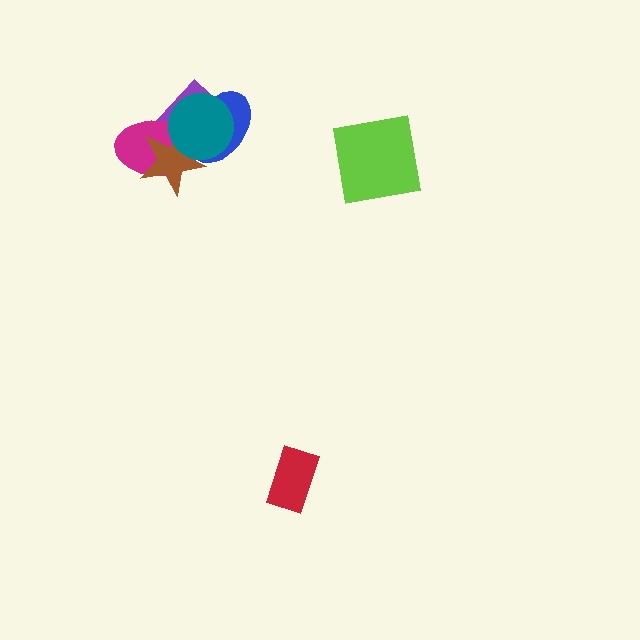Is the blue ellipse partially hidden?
Yes, it is partially covered by another shape.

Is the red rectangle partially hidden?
No, no other shape covers it.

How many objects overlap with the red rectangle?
0 objects overlap with the red rectangle.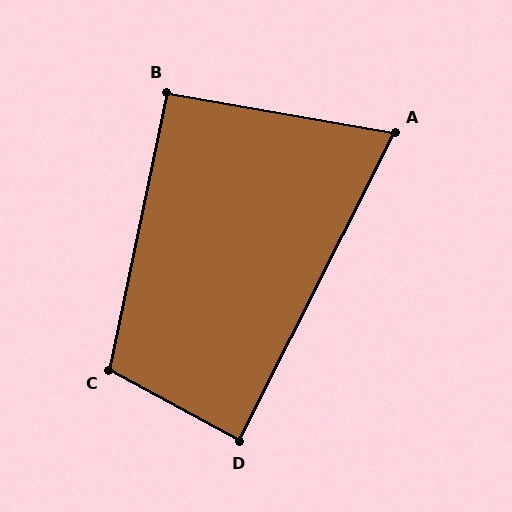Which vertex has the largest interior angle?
C, at approximately 107 degrees.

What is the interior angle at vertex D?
Approximately 88 degrees (approximately right).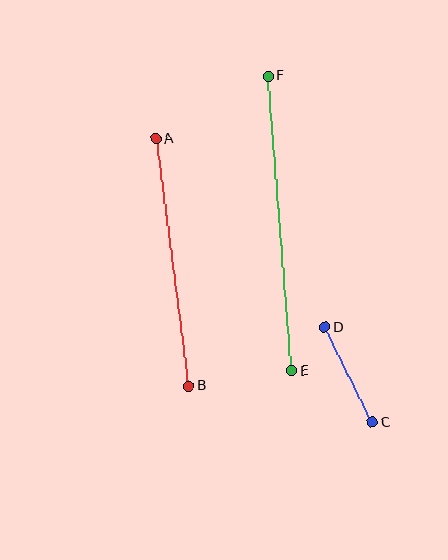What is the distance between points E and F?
The distance is approximately 296 pixels.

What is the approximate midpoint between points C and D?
The midpoint is at approximately (349, 375) pixels.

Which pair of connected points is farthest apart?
Points E and F are farthest apart.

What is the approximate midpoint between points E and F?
The midpoint is at approximately (280, 223) pixels.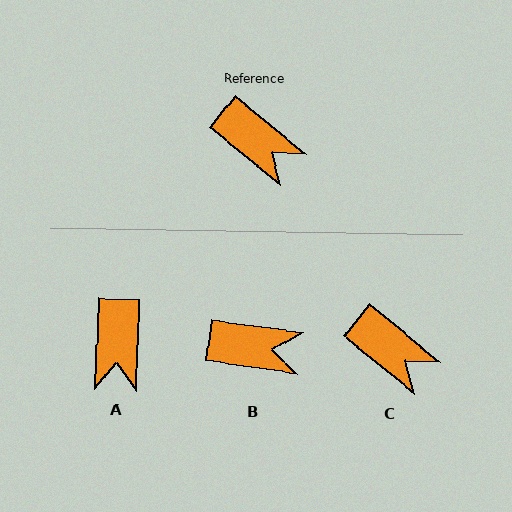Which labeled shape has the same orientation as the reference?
C.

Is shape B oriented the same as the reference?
No, it is off by about 31 degrees.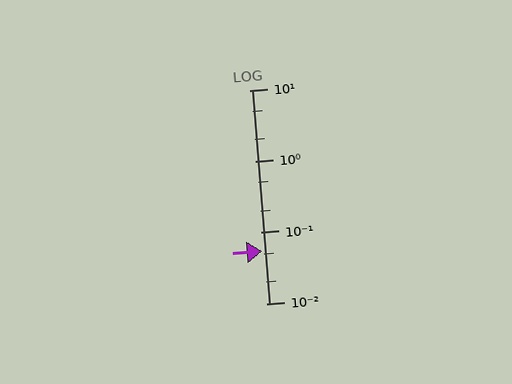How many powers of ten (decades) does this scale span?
The scale spans 3 decades, from 0.01 to 10.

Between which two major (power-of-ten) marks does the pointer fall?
The pointer is between 0.01 and 0.1.